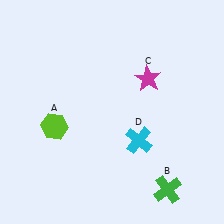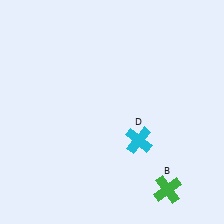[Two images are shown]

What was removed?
The magenta star (C), the lime hexagon (A) were removed in Image 2.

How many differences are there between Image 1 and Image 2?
There are 2 differences between the two images.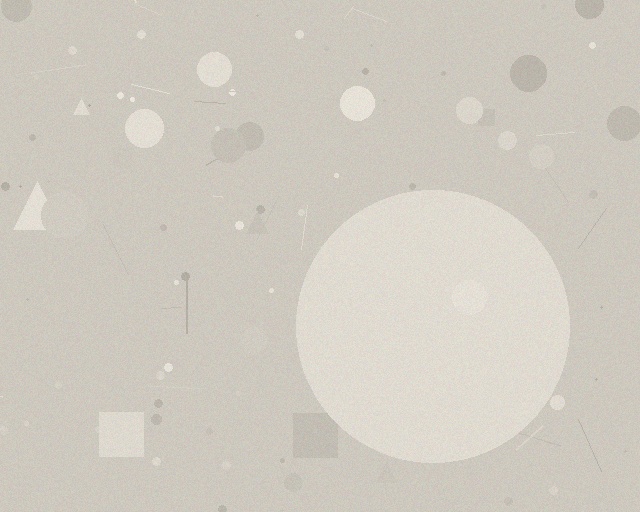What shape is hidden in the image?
A circle is hidden in the image.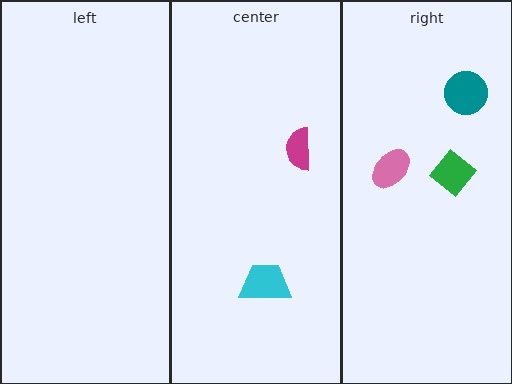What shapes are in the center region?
The cyan trapezoid, the magenta semicircle.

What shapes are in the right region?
The pink ellipse, the green diamond, the teal circle.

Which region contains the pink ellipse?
The right region.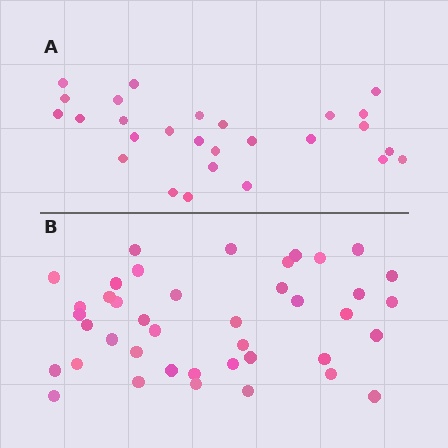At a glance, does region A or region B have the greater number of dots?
Region B (the bottom region) has more dots.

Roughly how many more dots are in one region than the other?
Region B has approximately 15 more dots than region A.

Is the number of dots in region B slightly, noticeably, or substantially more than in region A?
Region B has substantially more. The ratio is roughly 1.5 to 1.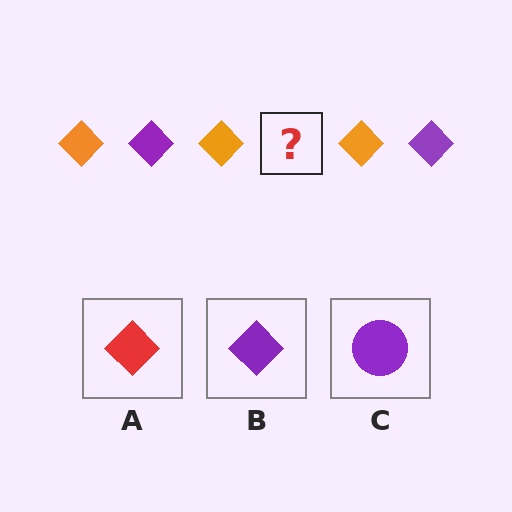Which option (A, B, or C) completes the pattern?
B.